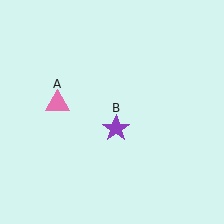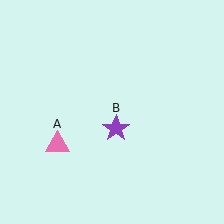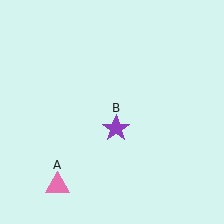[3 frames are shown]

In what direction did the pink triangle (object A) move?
The pink triangle (object A) moved down.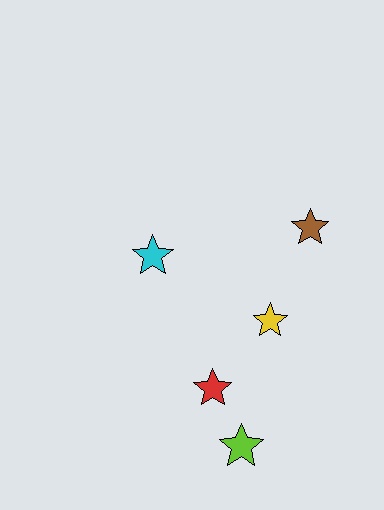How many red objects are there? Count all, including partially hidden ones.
There is 1 red object.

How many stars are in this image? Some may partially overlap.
There are 5 stars.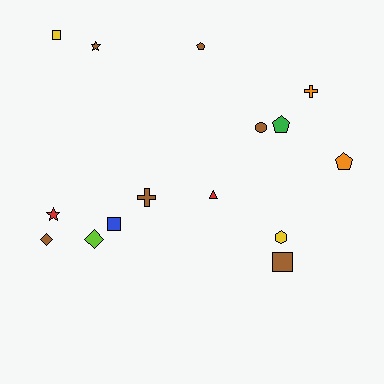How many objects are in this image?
There are 15 objects.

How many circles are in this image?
There is 1 circle.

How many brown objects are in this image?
There are 6 brown objects.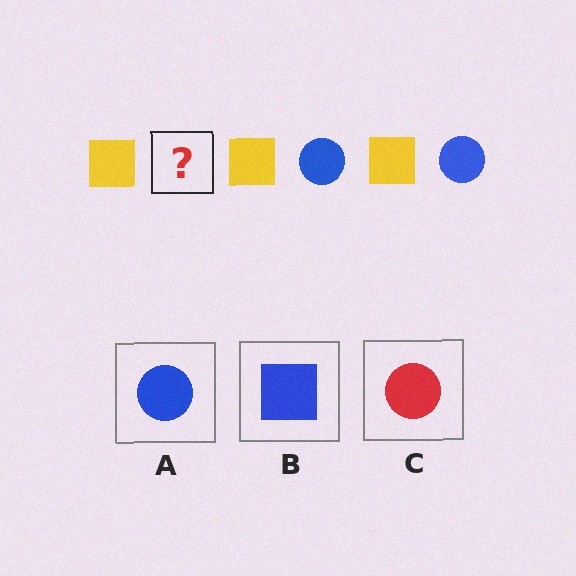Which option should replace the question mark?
Option A.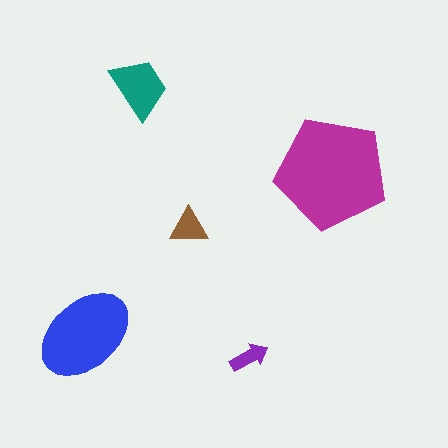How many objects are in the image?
There are 5 objects in the image.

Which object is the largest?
The magenta pentagon.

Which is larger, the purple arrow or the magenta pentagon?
The magenta pentagon.